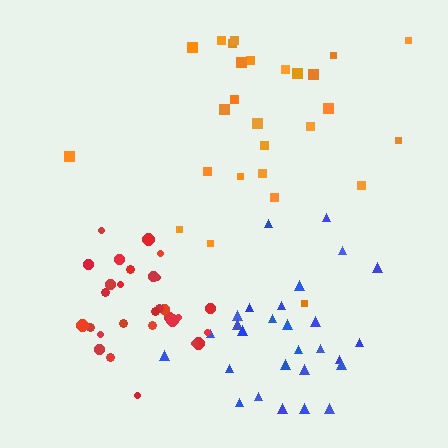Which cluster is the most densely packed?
Red.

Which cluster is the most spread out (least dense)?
Orange.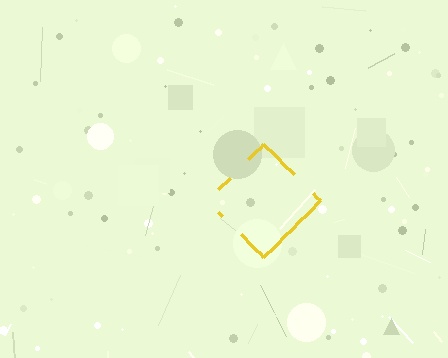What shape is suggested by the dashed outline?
The dashed outline suggests a diamond.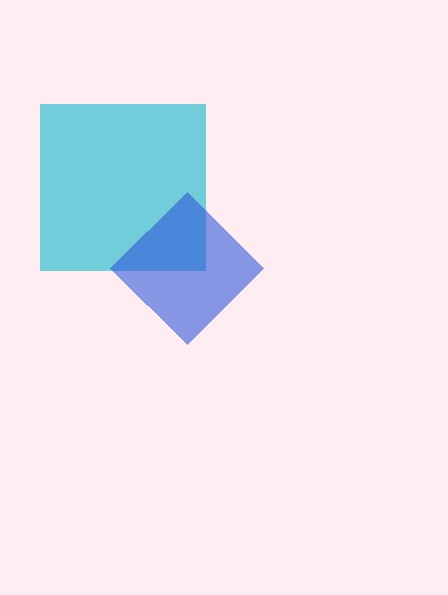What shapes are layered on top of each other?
The layered shapes are: a cyan square, a blue diamond.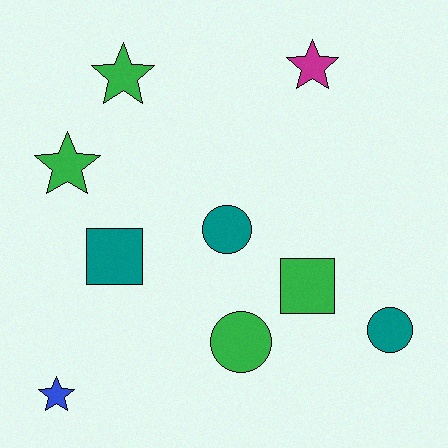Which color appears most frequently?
Green, with 4 objects.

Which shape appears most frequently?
Star, with 4 objects.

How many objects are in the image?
There are 9 objects.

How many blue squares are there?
There are no blue squares.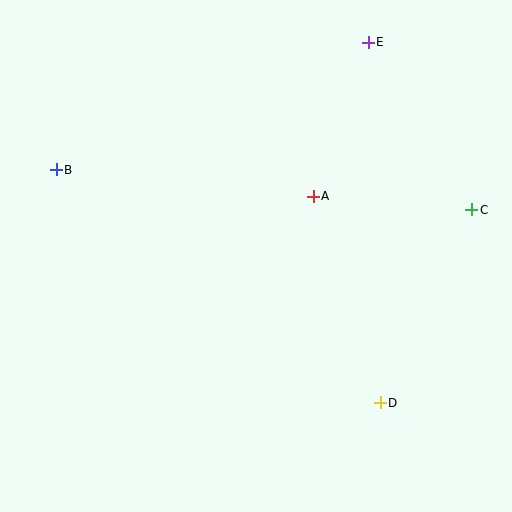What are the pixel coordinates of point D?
Point D is at (380, 403).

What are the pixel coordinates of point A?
Point A is at (313, 196).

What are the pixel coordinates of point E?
Point E is at (368, 42).